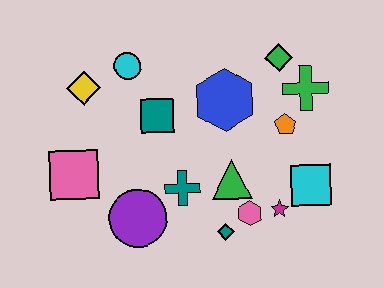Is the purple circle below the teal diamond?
No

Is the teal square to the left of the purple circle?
No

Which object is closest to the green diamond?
The green cross is closest to the green diamond.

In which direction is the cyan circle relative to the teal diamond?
The cyan circle is above the teal diamond.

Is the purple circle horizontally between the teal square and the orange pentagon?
No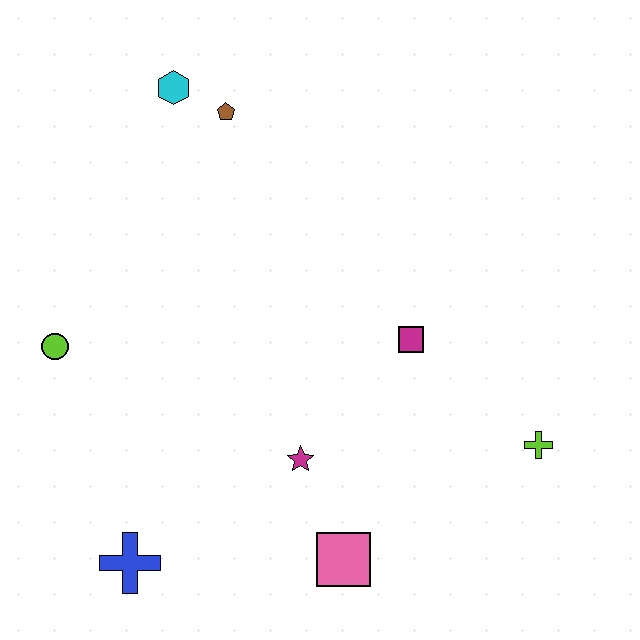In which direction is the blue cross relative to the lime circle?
The blue cross is below the lime circle.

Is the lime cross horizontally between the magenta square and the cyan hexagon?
No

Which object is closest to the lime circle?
The blue cross is closest to the lime circle.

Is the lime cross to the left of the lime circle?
No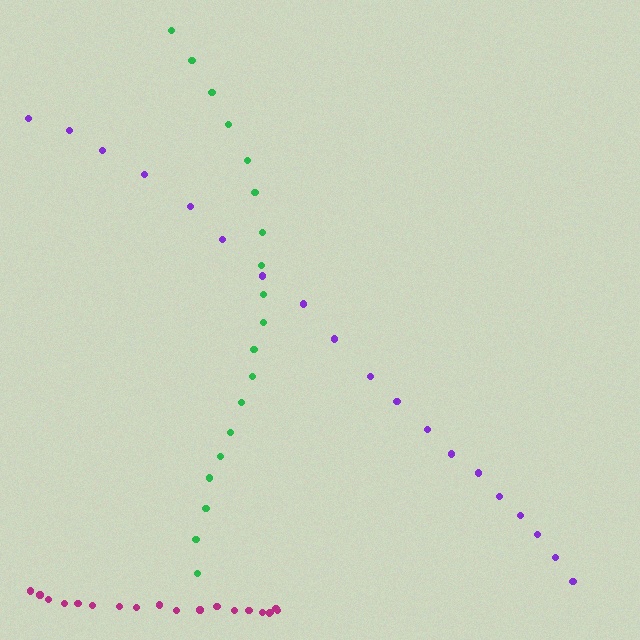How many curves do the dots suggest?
There are 3 distinct paths.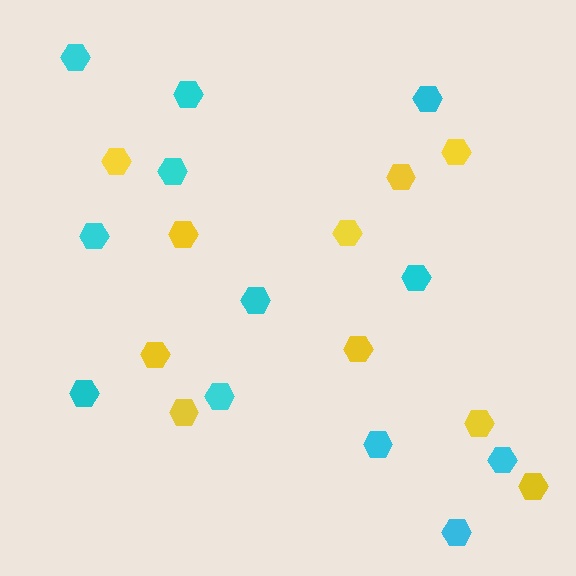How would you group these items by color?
There are 2 groups: one group of cyan hexagons (12) and one group of yellow hexagons (10).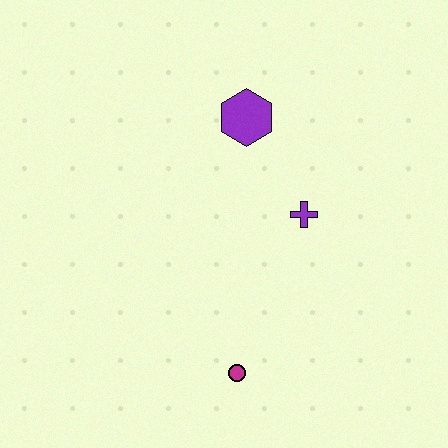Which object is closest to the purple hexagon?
The purple cross is closest to the purple hexagon.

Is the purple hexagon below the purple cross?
No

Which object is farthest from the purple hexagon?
The magenta circle is farthest from the purple hexagon.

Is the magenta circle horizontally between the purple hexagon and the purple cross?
No